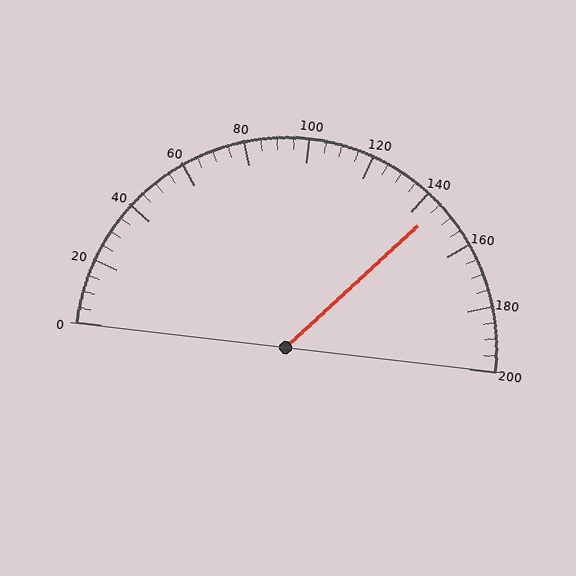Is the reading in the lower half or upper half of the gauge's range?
The reading is in the upper half of the range (0 to 200).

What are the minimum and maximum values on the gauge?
The gauge ranges from 0 to 200.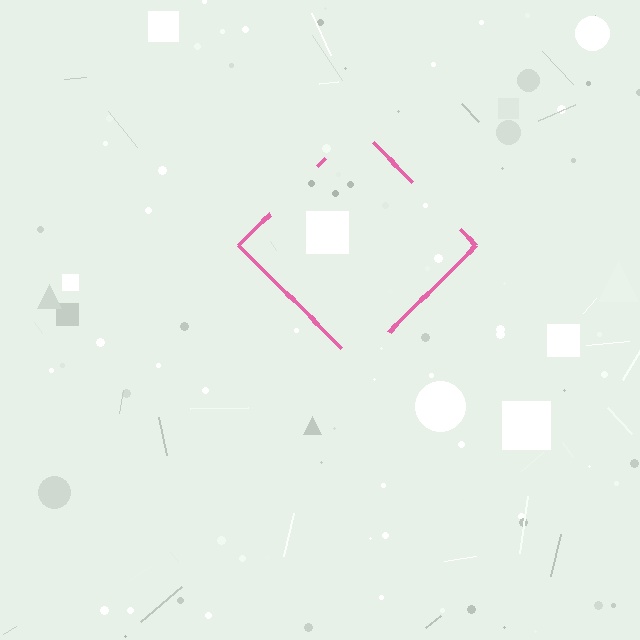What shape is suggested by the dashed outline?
The dashed outline suggests a diamond.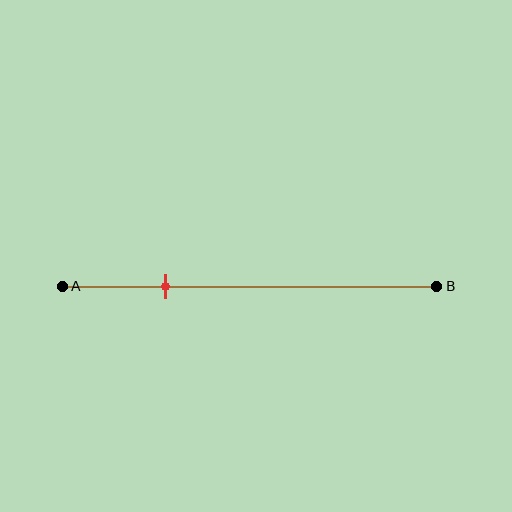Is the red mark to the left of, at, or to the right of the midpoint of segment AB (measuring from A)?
The red mark is to the left of the midpoint of segment AB.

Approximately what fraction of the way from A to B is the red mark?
The red mark is approximately 30% of the way from A to B.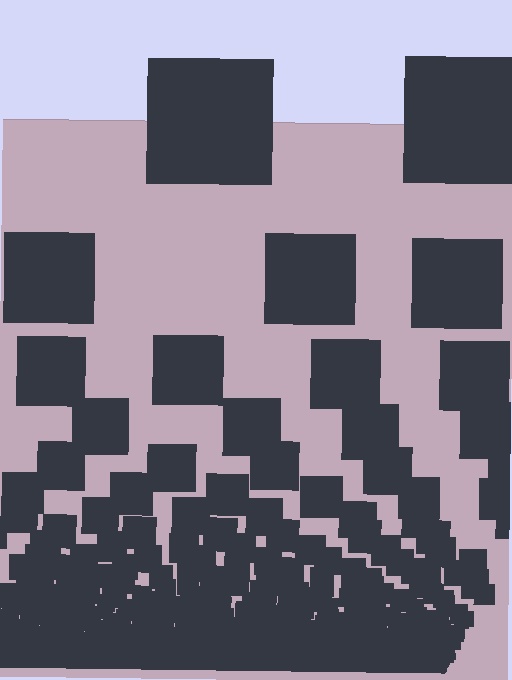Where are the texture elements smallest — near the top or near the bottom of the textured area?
Near the bottom.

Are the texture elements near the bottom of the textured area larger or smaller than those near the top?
Smaller. The gradient is inverted — elements near the bottom are smaller and denser.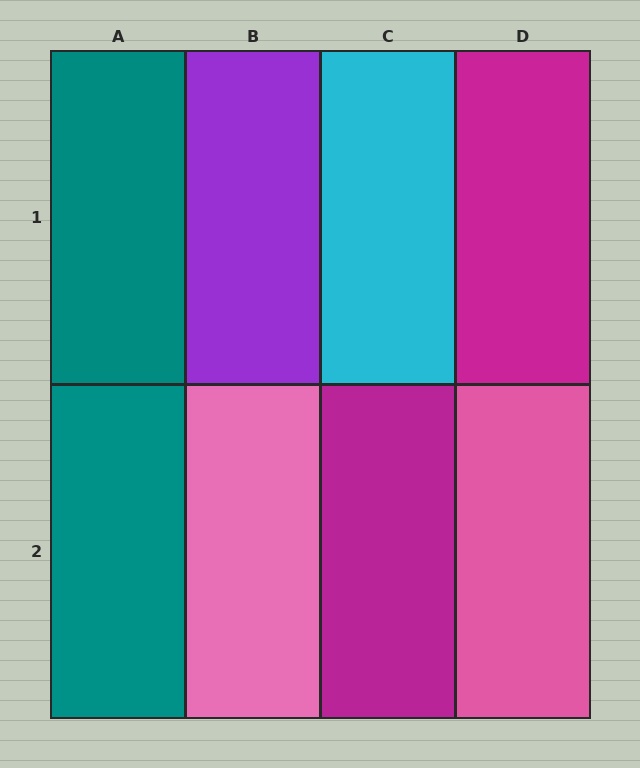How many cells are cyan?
1 cell is cyan.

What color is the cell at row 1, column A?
Teal.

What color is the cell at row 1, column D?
Magenta.